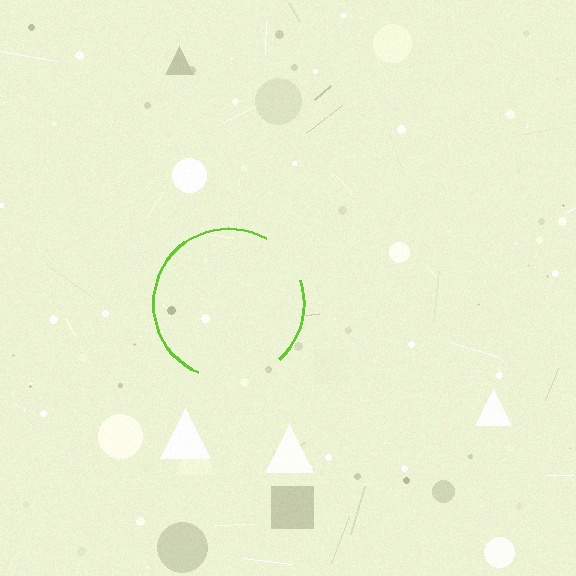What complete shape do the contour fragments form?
The contour fragments form a circle.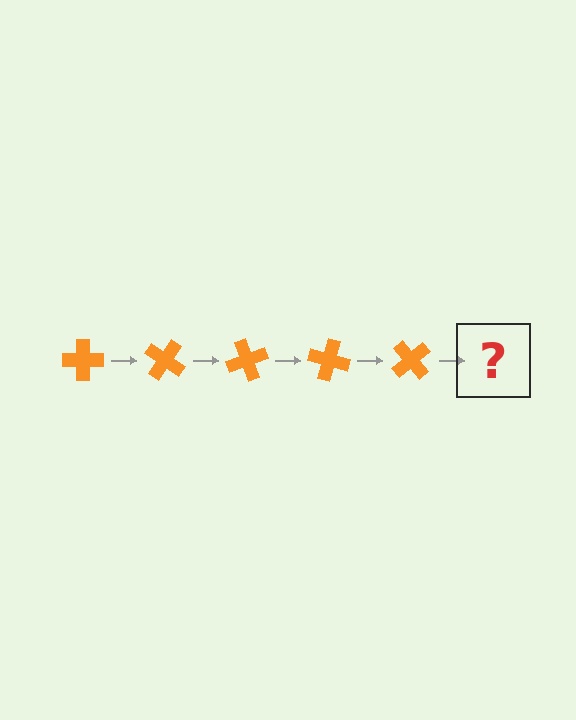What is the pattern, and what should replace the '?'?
The pattern is that the cross rotates 35 degrees each step. The '?' should be an orange cross rotated 175 degrees.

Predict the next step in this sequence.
The next step is an orange cross rotated 175 degrees.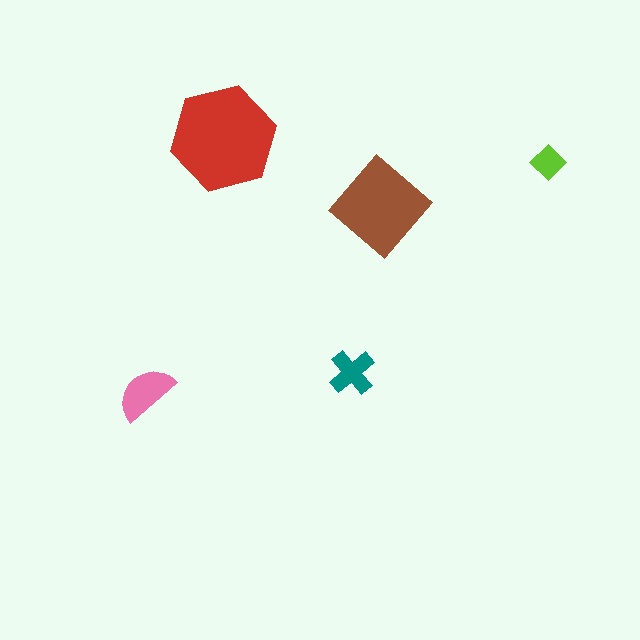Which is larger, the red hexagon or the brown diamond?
The red hexagon.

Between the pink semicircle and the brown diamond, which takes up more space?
The brown diamond.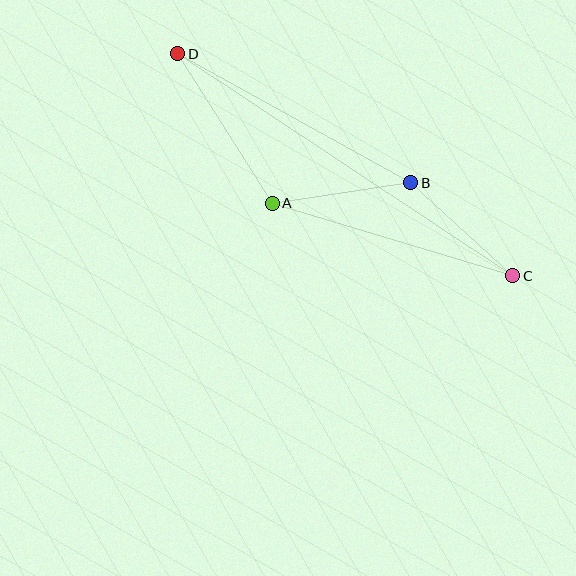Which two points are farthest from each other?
Points C and D are farthest from each other.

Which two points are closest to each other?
Points B and C are closest to each other.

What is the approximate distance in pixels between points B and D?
The distance between B and D is approximately 266 pixels.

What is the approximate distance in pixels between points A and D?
The distance between A and D is approximately 177 pixels.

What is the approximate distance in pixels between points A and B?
The distance between A and B is approximately 140 pixels.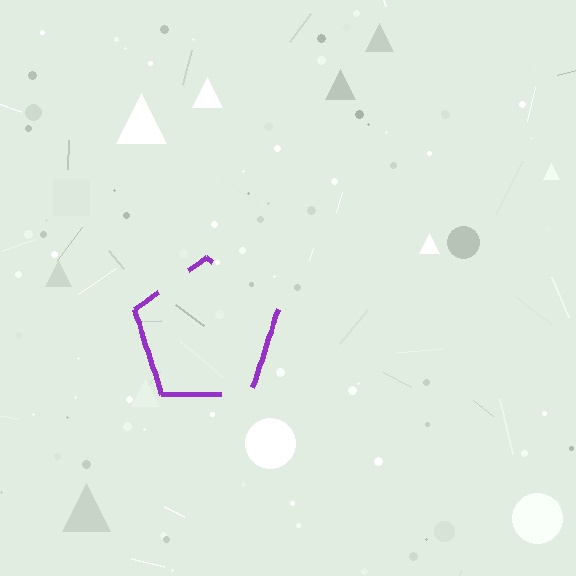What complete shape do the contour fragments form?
The contour fragments form a pentagon.